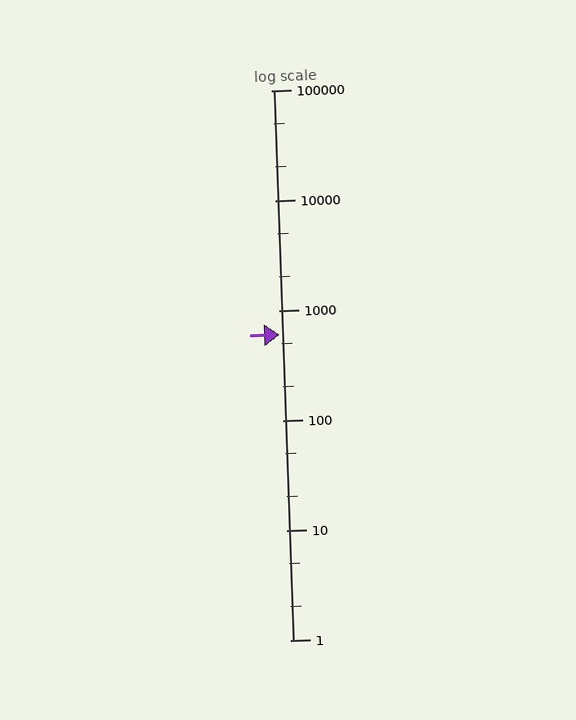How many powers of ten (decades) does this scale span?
The scale spans 5 decades, from 1 to 100000.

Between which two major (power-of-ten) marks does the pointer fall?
The pointer is between 100 and 1000.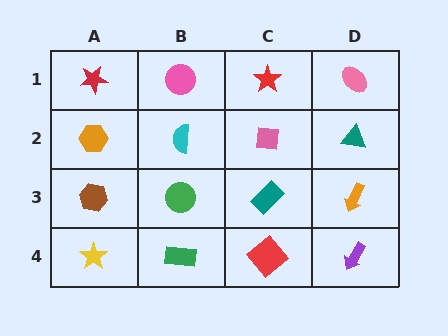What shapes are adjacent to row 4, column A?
A brown hexagon (row 3, column A), a green rectangle (row 4, column B).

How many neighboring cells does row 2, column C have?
4.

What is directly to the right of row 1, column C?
A pink ellipse.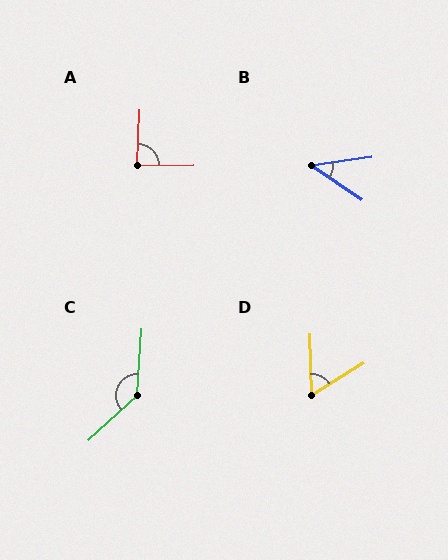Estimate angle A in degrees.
Approximately 87 degrees.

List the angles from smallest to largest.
B (43°), D (60°), A (87°), C (136°).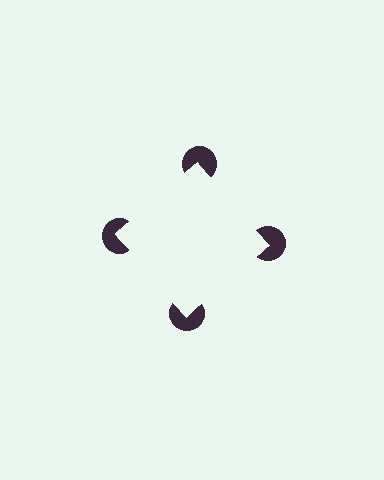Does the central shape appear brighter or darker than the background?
It typically appears slightly brighter than the background, even though no actual brightness change is drawn.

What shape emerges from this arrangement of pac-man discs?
An illusory square — its edges are inferred from the aligned wedge cuts in the pac-man discs, not physically drawn.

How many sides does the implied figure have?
4 sides.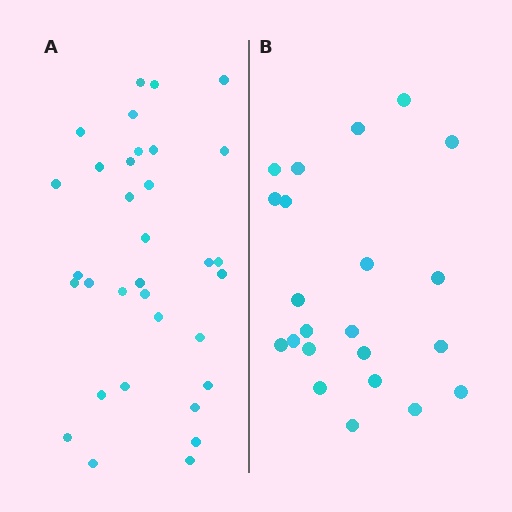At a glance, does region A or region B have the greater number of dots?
Region A (the left region) has more dots.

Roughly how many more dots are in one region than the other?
Region A has roughly 12 or so more dots than region B.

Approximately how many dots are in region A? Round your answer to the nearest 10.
About 30 dots. (The exact count is 33, which rounds to 30.)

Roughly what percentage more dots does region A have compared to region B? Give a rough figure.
About 50% more.